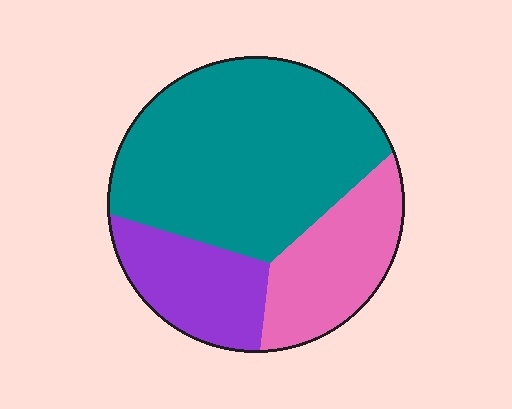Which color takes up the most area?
Teal, at roughly 60%.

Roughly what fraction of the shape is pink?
Pink takes up about one quarter (1/4) of the shape.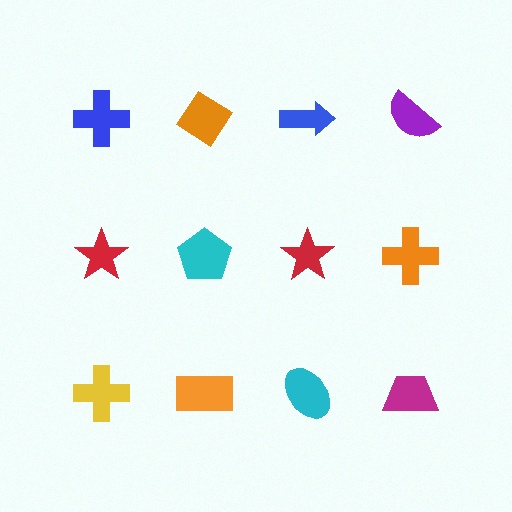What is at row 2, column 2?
A cyan pentagon.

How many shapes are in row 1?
4 shapes.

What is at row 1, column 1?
A blue cross.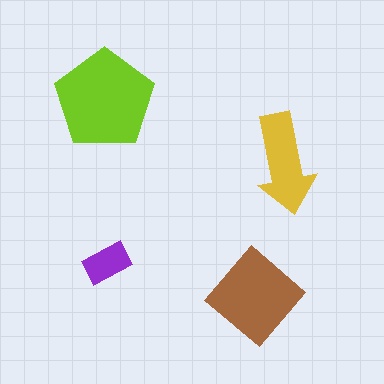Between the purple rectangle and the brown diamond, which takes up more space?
The brown diamond.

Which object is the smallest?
The purple rectangle.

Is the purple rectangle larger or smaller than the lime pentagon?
Smaller.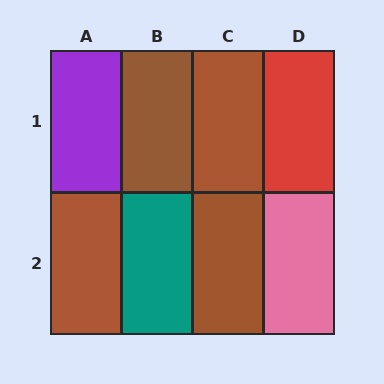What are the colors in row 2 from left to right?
Brown, teal, brown, pink.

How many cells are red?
1 cell is red.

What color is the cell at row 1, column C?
Brown.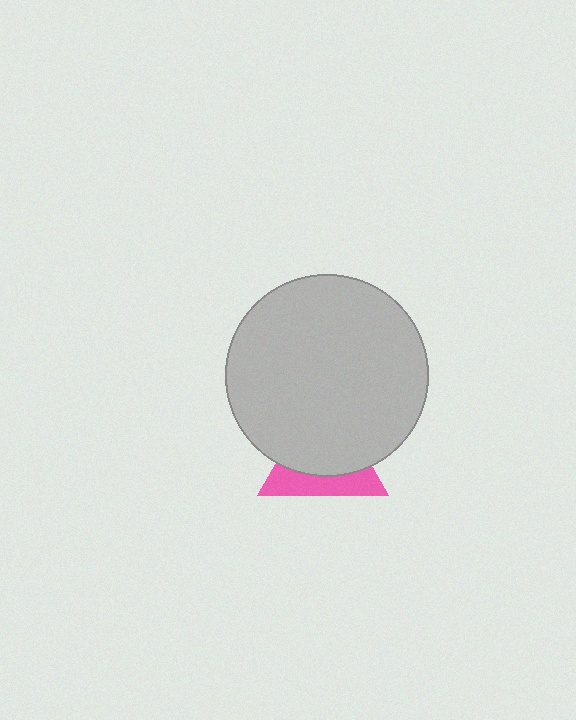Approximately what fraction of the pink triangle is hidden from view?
Roughly 64% of the pink triangle is hidden behind the light gray circle.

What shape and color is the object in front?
The object in front is a light gray circle.